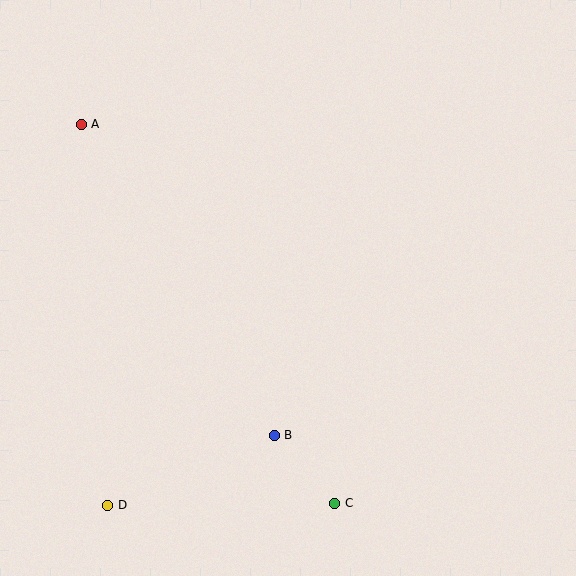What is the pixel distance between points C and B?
The distance between C and B is 91 pixels.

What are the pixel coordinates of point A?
Point A is at (81, 124).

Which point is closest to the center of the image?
Point B at (274, 435) is closest to the center.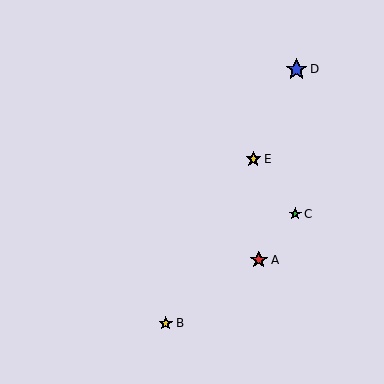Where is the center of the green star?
The center of the green star is at (295, 214).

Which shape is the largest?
The blue star (labeled D) is the largest.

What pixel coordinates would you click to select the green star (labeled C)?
Click at (295, 214) to select the green star C.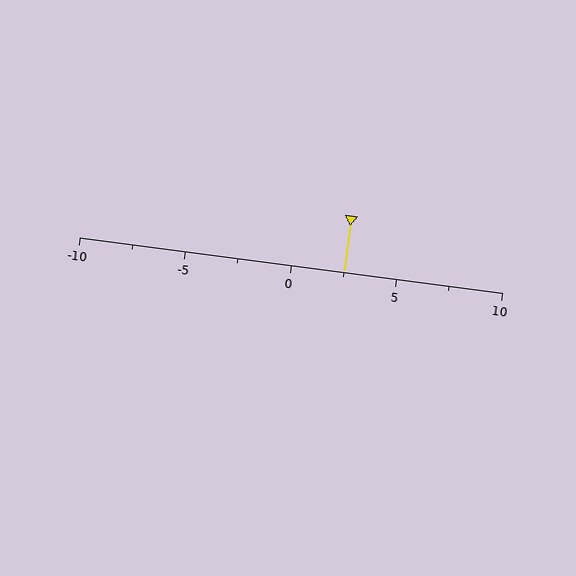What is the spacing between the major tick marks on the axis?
The major ticks are spaced 5 apart.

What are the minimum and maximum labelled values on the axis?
The axis runs from -10 to 10.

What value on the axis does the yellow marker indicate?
The marker indicates approximately 2.5.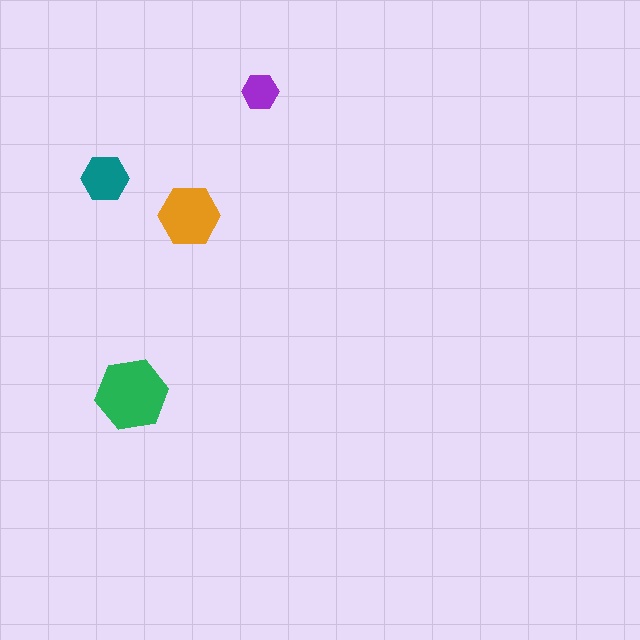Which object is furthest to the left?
The teal hexagon is leftmost.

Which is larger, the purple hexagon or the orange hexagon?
The orange one.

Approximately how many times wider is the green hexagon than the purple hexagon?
About 2 times wider.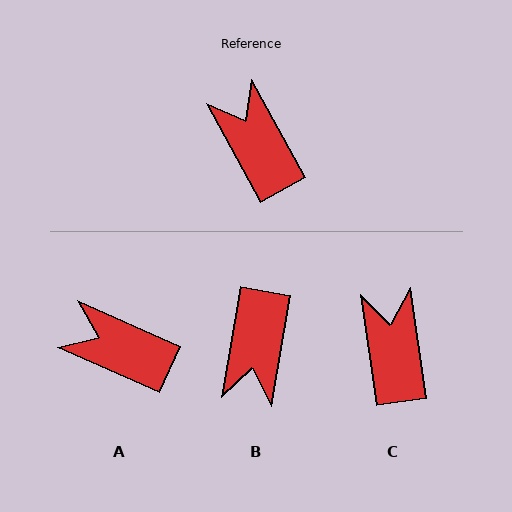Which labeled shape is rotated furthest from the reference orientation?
B, about 142 degrees away.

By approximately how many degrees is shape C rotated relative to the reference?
Approximately 21 degrees clockwise.